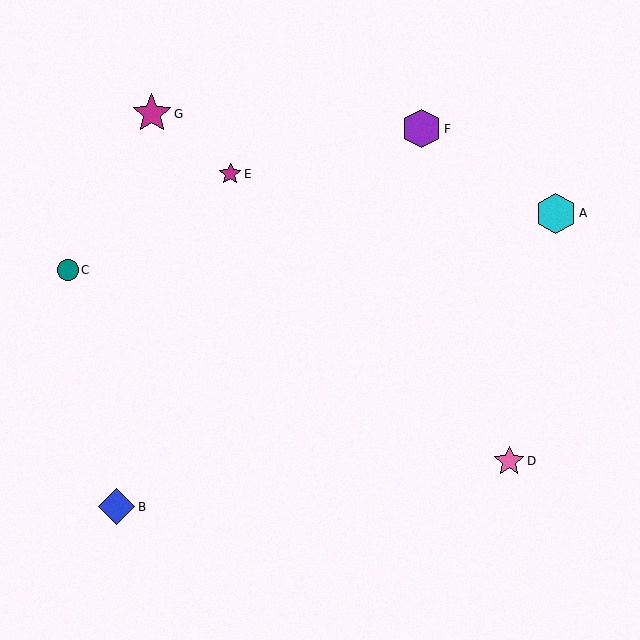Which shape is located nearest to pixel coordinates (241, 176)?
The magenta star (labeled E) at (230, 174) is nearest to that location.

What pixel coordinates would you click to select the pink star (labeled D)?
Click at (509, 461) to select the pink star D.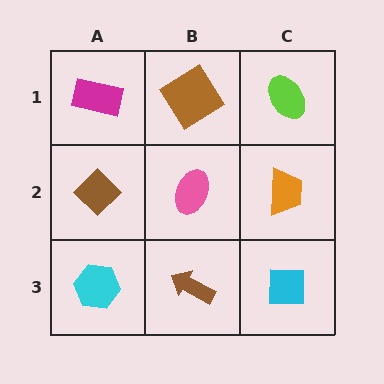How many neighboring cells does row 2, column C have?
3.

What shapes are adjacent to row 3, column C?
An orange trapezoid (row 2, column C), a brown arrow (row 3, column B).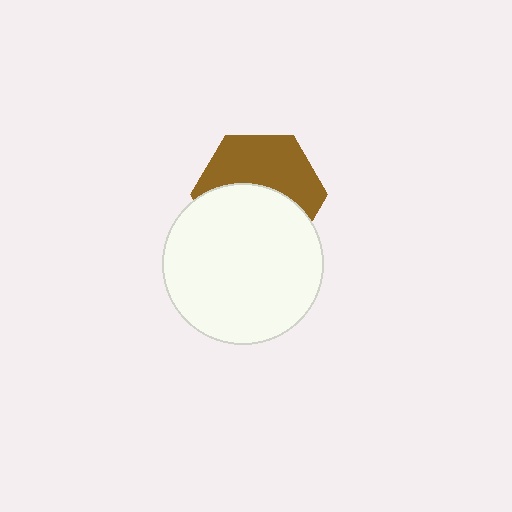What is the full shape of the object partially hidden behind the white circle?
The partially hidden object is a brown hexagon.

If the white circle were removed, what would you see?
You would see the complete brown hexagon.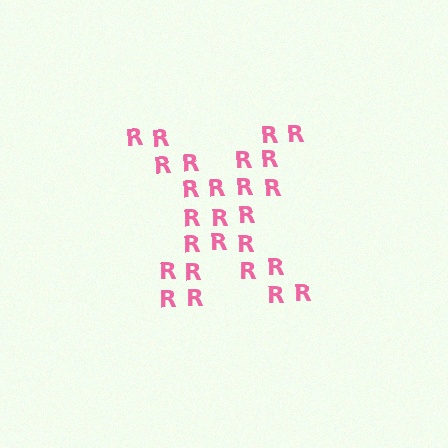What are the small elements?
The small elements are letter R's.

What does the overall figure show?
The overall figure shows the letter X.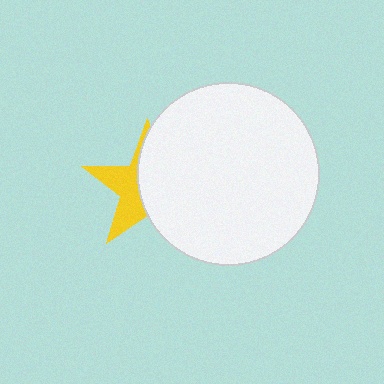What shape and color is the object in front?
The object in front is a white circle.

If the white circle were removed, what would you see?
You would see the complete yellow star.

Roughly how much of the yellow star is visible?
A small part of it is visible (roughly 41%).